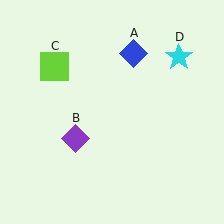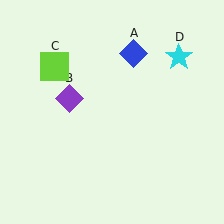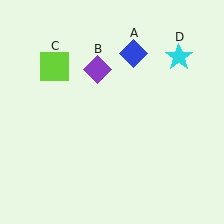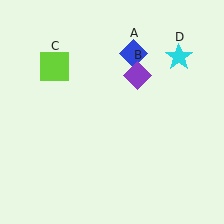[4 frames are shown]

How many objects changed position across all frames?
1 object changed position: purple diamond (object B).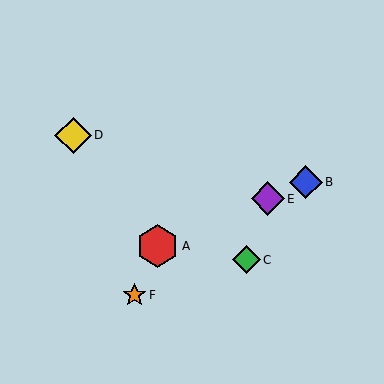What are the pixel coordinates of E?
Object E is at (268, 199).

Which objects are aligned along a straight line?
Objects A, B, E are aligned along a straight line.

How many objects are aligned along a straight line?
3 objects (A, B, E) are aligned along a straight line.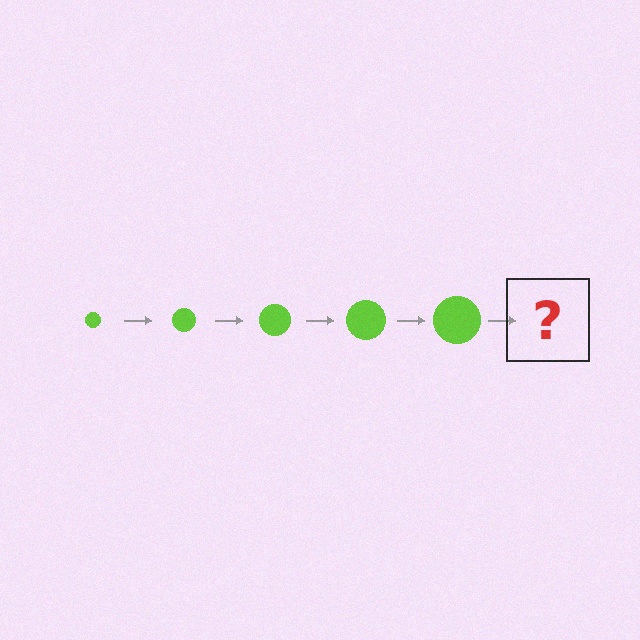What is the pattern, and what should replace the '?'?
The pattern is that the circle gets progressively larger each step. The '?' should be a lime circle, larger than the previous one.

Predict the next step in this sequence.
The next step is a lime circle, larger than the previous one.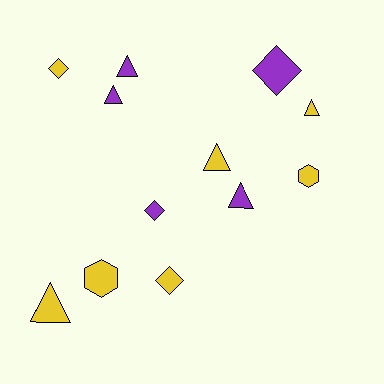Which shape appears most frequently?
Triangle, with 6 objects.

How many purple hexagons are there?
There are no purple hexagons.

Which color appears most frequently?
Yellow, with 7 objects.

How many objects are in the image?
There are 12 objects.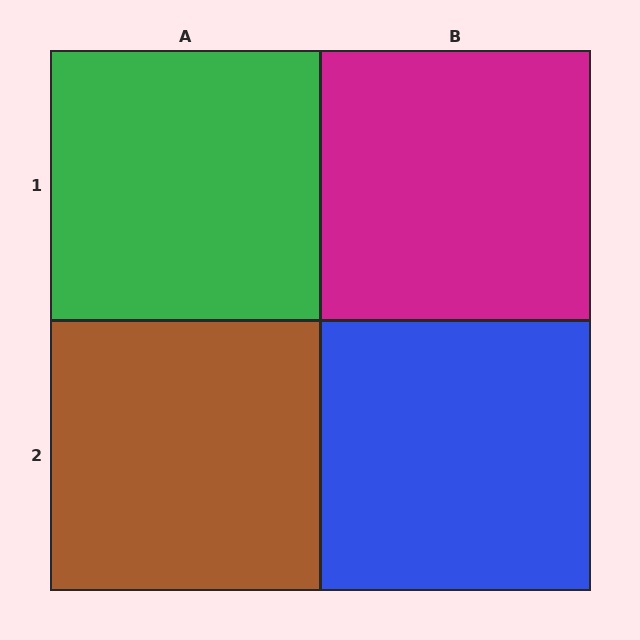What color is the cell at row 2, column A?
Brown.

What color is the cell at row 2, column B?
Blue.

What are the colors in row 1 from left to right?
Green, magenta.